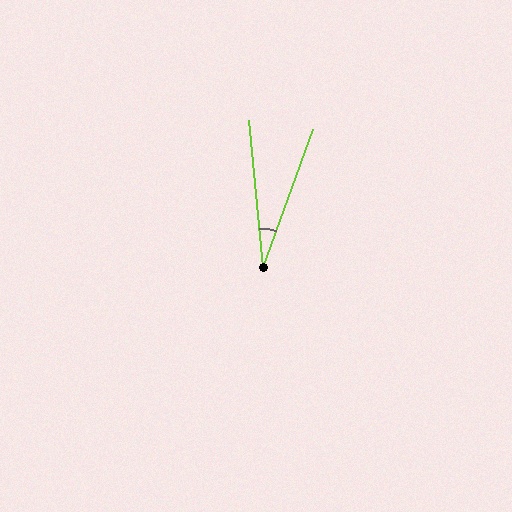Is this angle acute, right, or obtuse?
It is acute.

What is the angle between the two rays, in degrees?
Approximately 26 degrees.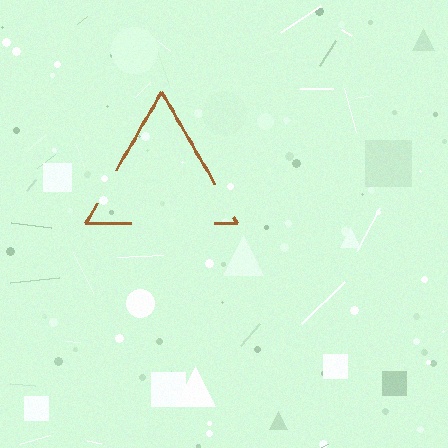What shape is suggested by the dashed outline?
The dashed outline suggests a triangle.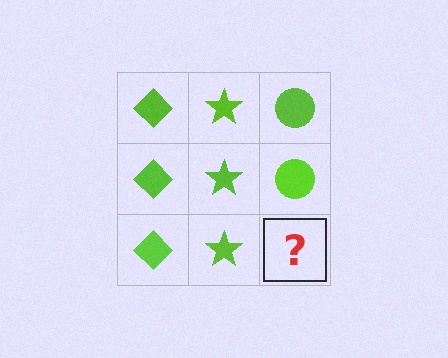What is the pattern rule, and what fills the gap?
The rule is that each column has a consistent shape. The gap should be filled with a lime circle.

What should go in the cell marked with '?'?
The missing cell should contain a lime circle.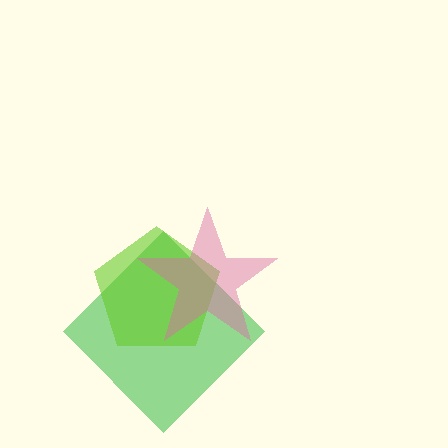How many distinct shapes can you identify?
There are 3 distinct shapes: a green diamond, a lime pentagon, a pink star.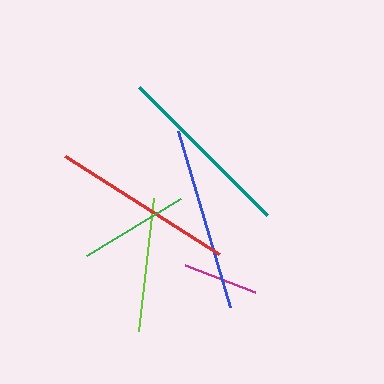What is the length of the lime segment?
The lime segment is approximately 134 pixels long.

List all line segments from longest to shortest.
From longest to shortest: blue, red, teal, lime, green, magenta.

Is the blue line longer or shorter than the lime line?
The blue line is longer than the lime line.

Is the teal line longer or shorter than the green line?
The teal line is longer than the green line.